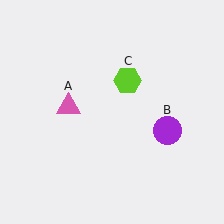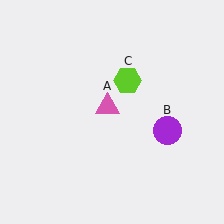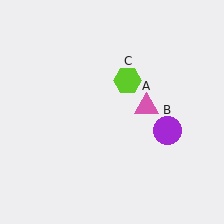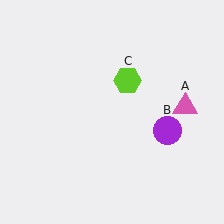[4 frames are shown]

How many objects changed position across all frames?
1 object changed position: pink triangle (object A).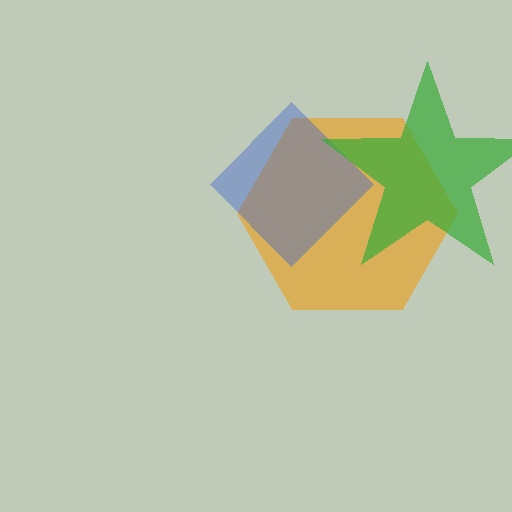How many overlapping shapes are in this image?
There are 3 overlapping shapes in the image.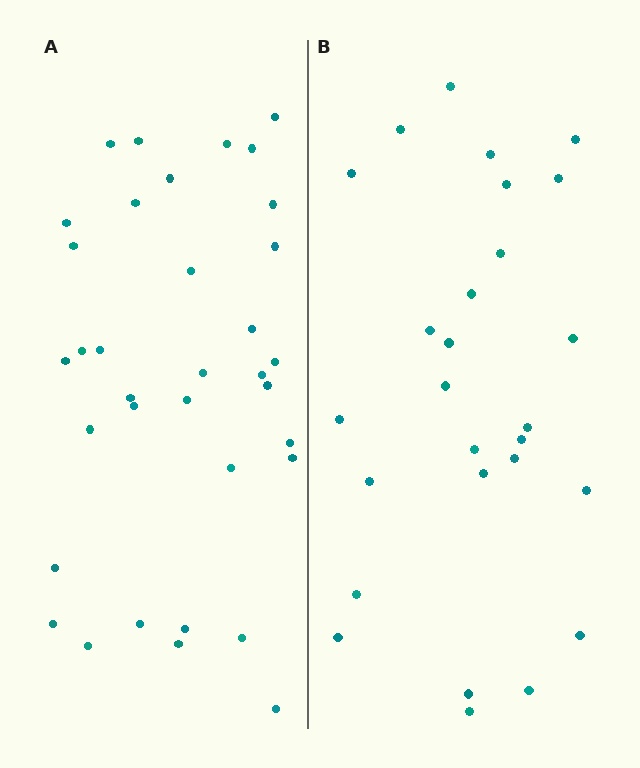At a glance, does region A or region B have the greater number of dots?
Region A (the left region) has more dots.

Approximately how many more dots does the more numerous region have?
Region A has roughly 8 or so more dots than region B.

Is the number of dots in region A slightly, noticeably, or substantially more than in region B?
Region A has noticeably more, but not dramatically so. The ratio is roughly 1.3 to 1.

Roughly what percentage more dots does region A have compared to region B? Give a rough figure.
About 30% more.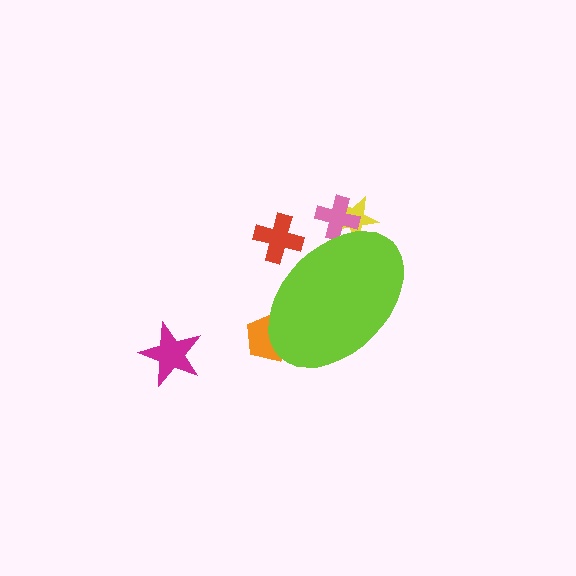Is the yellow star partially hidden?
Yes, the yellow star is partially hidden behind the lime ellipse.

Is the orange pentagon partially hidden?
Yes, the orange pentagon is partially hidden behind the lime ellipse.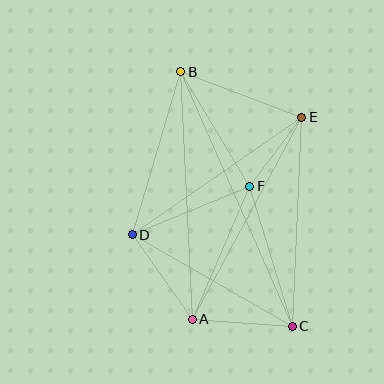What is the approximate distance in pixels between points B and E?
The distance between B and E is approximately 130 pixels.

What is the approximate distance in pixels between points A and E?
The distance between A and E is approximately 230 pixels.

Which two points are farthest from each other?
Points B and C are farthest from each other.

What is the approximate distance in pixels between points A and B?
The distance between A and B is approximately 248 pixels.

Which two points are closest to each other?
Points E and F are closest to each other.